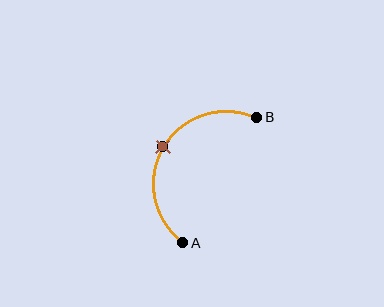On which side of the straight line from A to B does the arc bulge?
The arc bulges to the left of the straight line connecting A and B.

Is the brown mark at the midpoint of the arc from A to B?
Yes. The brown mark lies on the arc at equal arc-length from both A and B — it is the arc midpoint.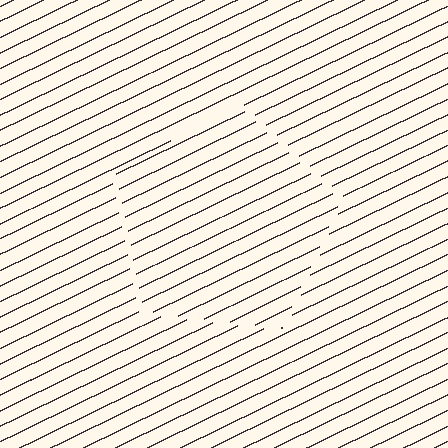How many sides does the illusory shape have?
5 sides — the line-ends trace a pentagon.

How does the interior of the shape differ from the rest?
The interior of the shape contains the same grating, shifted by half a period — the contour is defined by the phase discontinuity where line-ends from the inner and outer gratings abut.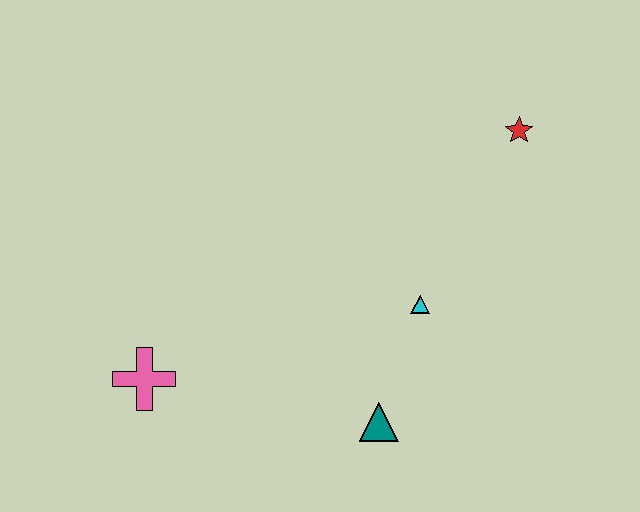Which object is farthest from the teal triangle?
The red star is farthest from the teal triangle.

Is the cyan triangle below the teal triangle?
No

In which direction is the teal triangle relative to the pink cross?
The teal triangle is to the right of the pink cross.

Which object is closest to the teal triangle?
The cyan triangle is closest to the teal triangle.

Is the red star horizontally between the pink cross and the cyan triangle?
No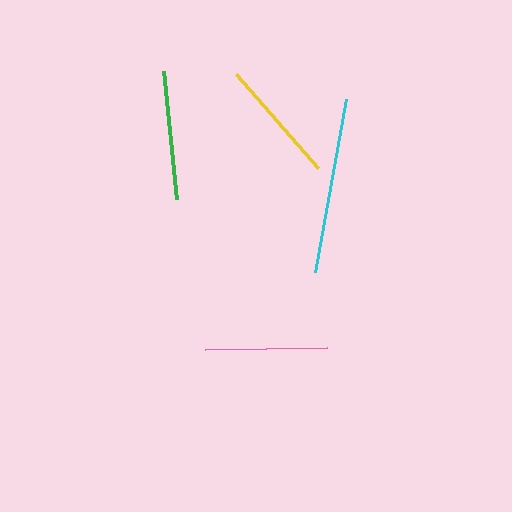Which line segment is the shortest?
The pink line is the shortest at approximately 122 pixels.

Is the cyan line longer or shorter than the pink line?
The cyan line is longer than the pink line.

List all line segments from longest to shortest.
From longest to shortest: cyan, green, yellow, pink.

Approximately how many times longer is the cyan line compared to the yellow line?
The cyan line is approximately 1.4 times the length of the yellow line.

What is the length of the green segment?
The green segment is approximately 128 pixels long.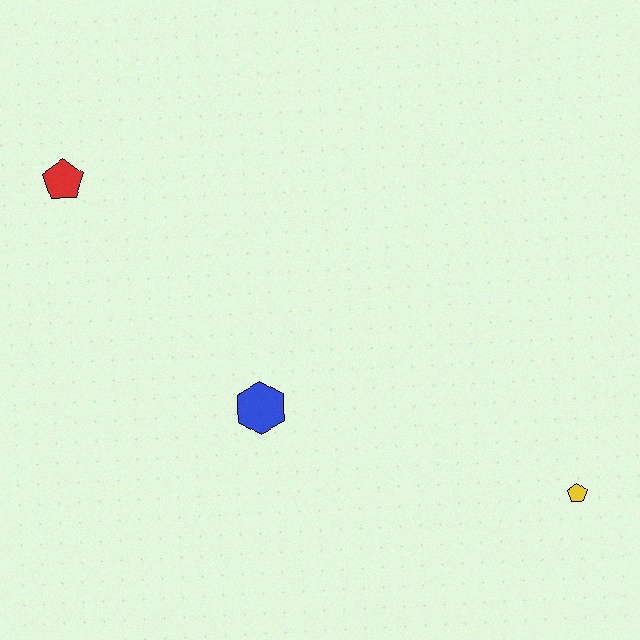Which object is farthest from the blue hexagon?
The yellow pentagon is farthest from the blue hexagon.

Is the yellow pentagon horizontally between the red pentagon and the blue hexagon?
No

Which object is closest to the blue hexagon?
The red pentagon is closest to the blue hexagon.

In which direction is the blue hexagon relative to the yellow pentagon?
The blue hexagon is to the left of the yellow pentagon.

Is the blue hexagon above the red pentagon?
No